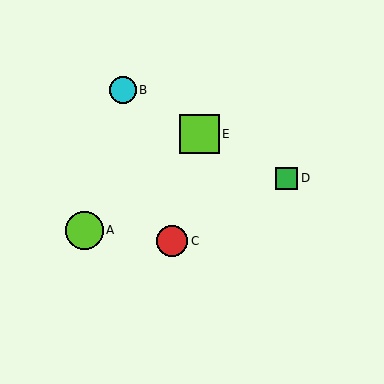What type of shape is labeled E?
Shape E is a lime square.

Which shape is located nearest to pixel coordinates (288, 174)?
The green square (labeled D) at (287, 179) is nearest to that location.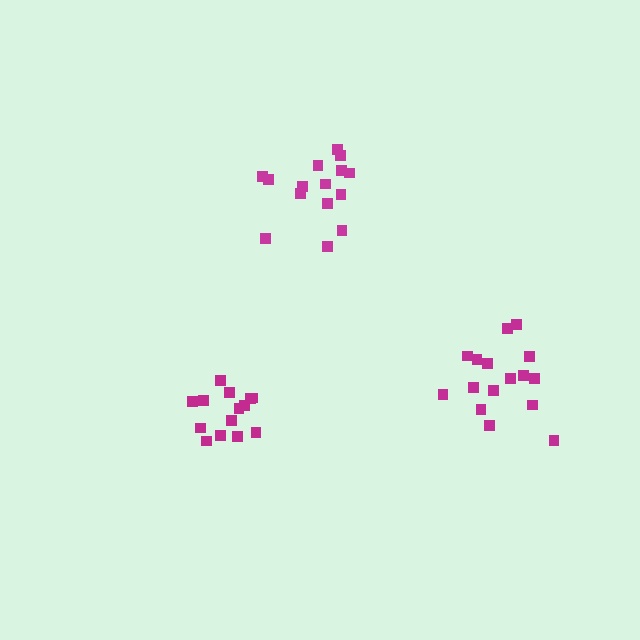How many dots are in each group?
Group 1: 16 dots, Group 2: 15 dots, Group 3: 14 dots (45 total).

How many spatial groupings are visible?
There are 3 spatial groupings.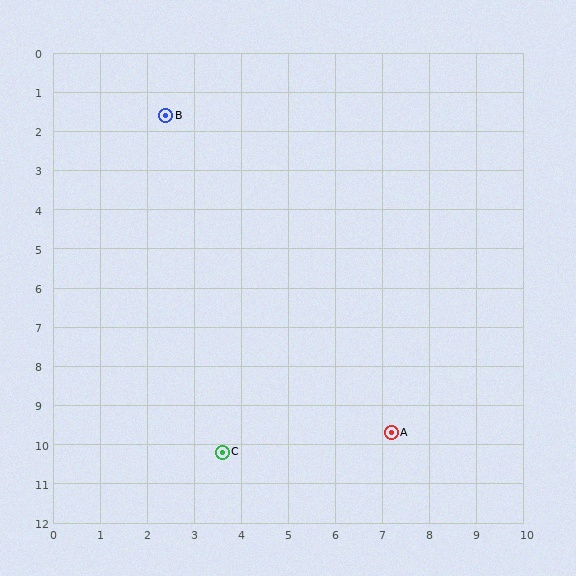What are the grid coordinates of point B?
Point B is at approximately (2.4, 1.6).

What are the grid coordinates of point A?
Point A is at approximately (7.2, 9.7).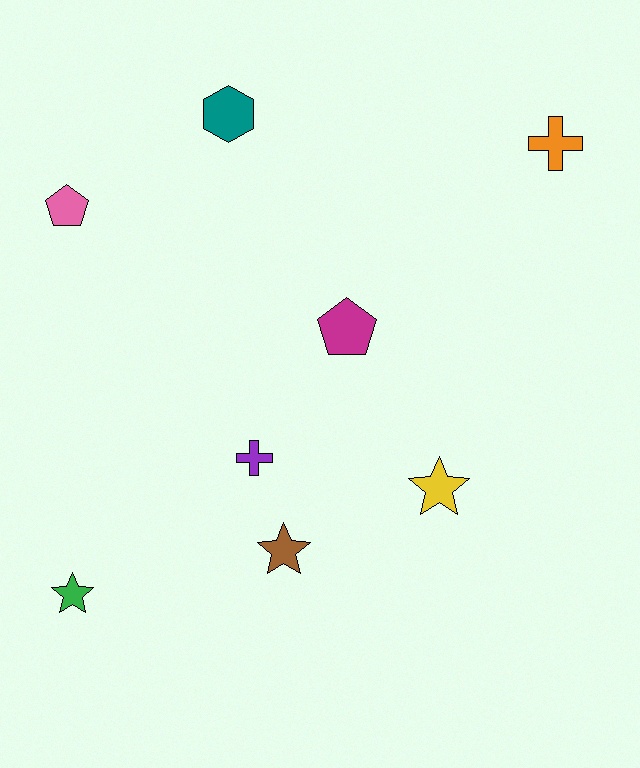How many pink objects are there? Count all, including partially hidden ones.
There is 1 pink object.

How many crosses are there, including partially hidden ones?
There are 2 crosses.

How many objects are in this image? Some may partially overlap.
There are 8 objects.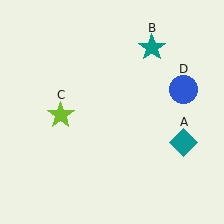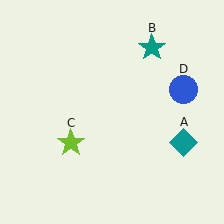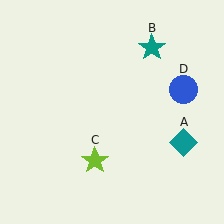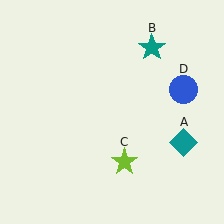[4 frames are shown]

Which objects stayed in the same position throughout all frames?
Teal diamond (object A) and teal star (object B) and blue circle (object D) remained stationary.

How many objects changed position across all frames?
1 object changed position: lime star (object C).